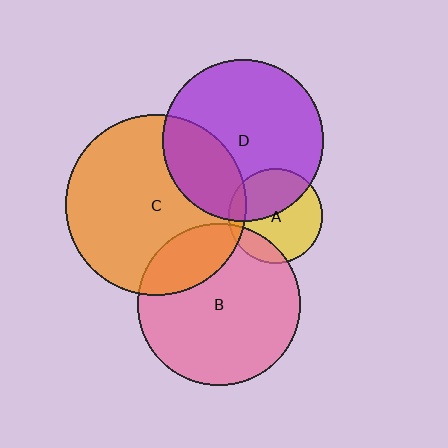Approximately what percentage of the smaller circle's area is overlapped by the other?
Approximately 10%.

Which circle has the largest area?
Circle C (orange).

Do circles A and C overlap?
Yes.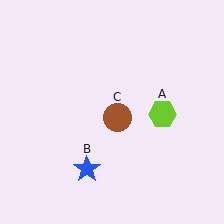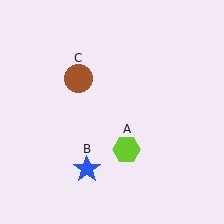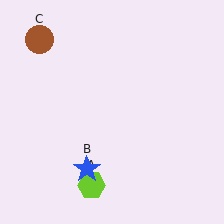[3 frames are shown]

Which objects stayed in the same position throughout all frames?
Blue star (object B) remained stationary.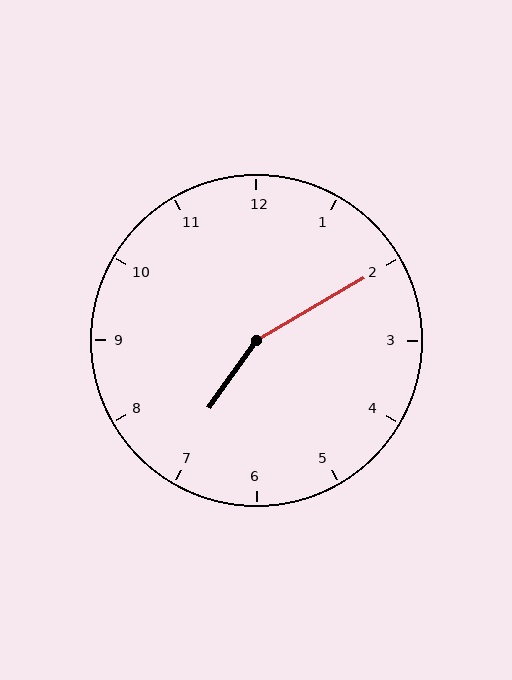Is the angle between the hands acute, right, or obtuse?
It is obtuse.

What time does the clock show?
7:10.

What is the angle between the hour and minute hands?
Approximately 155 degrees.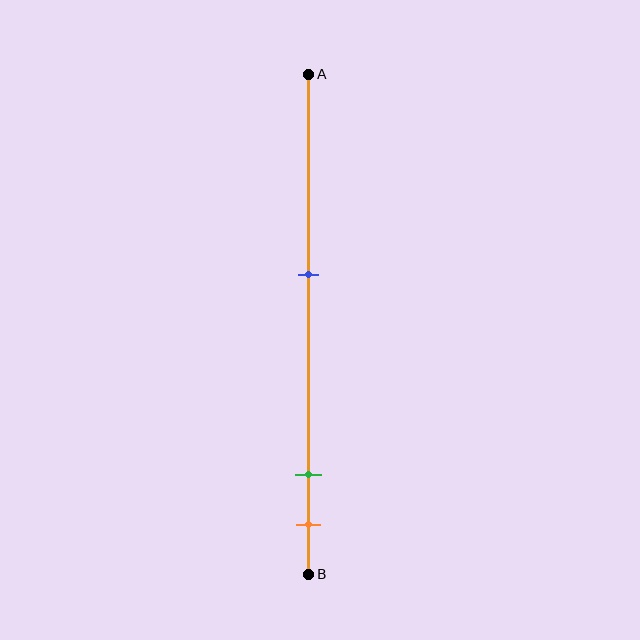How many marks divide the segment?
There are 3 marks dividing the segment.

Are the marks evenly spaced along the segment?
No, the marks are not evenly spaced.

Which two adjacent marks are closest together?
The green and orange marks are the closest adjacent pair.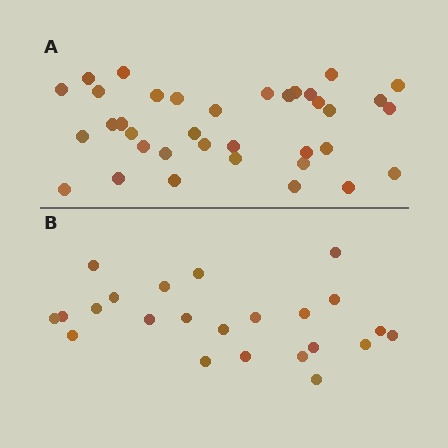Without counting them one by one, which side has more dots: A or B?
Region A (the top region) has more dots.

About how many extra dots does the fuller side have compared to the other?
Region A has approximately 15 more dots than region B.